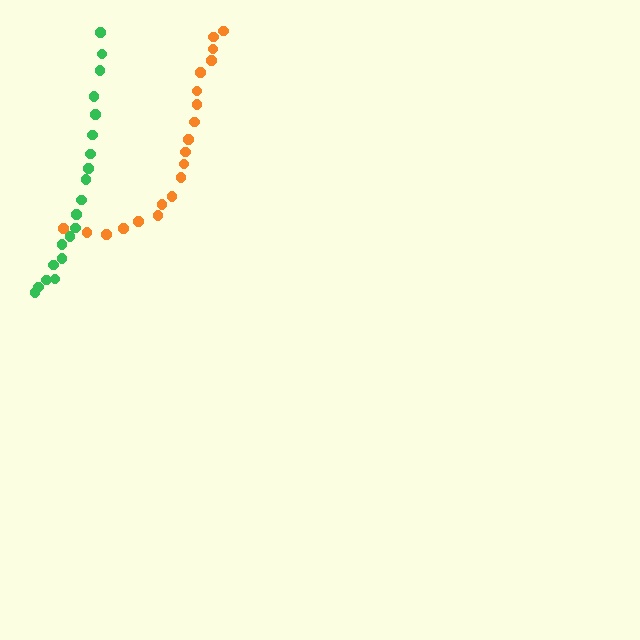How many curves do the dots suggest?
There are 2 distinct paths.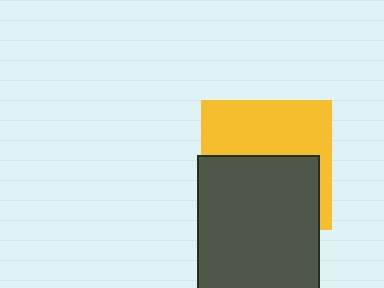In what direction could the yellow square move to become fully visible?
The yellow square could move up. That would shift it out from behind the dark gray rectangle entirely.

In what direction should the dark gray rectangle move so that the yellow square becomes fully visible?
The dark gray rectangle should move down. That is the shortest direction to clear the overlap and leave the yellow square fully visible.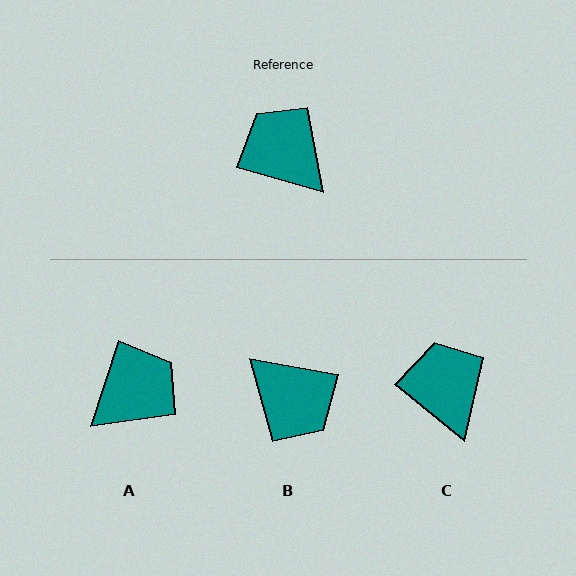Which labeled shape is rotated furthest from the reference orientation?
B, about 175 degrees away.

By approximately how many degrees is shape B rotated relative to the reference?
Approximately 175 degrees clockwise.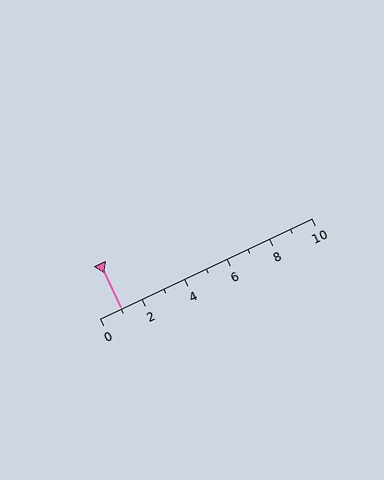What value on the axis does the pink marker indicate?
The marker indicates approximately 1.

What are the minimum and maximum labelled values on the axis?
The axis runs from 0 to 10.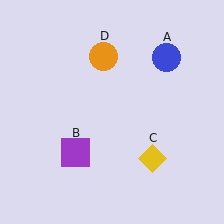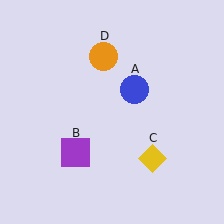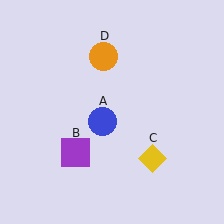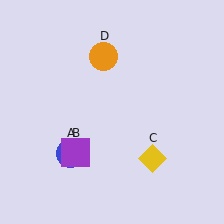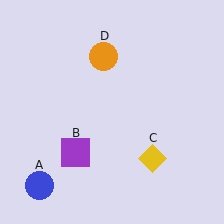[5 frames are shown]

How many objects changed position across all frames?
1 object changed position: blue circle (object A).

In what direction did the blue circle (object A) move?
The blue circle (object A) moved down and to the left.